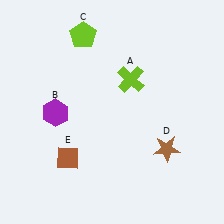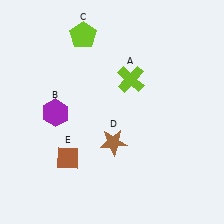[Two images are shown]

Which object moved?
The brown star (D) moved left.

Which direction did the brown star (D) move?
The brown star (D) moved left.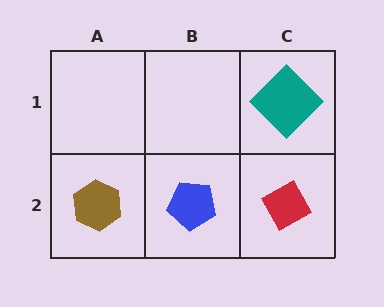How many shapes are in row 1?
1 shape.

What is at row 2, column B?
A blue pentagon.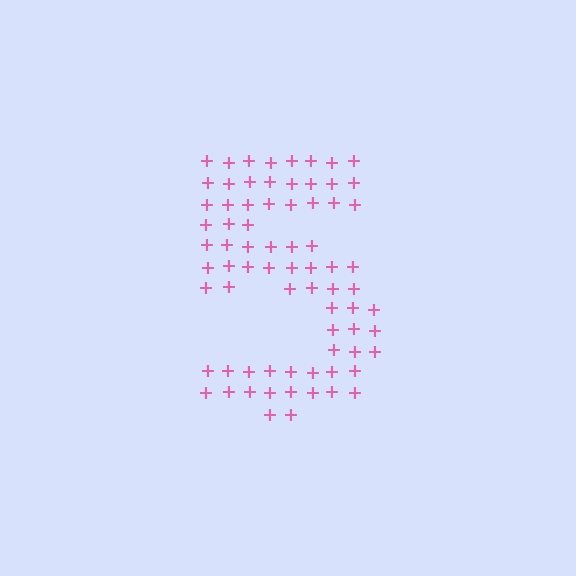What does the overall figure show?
The overall figure shows the digit 5.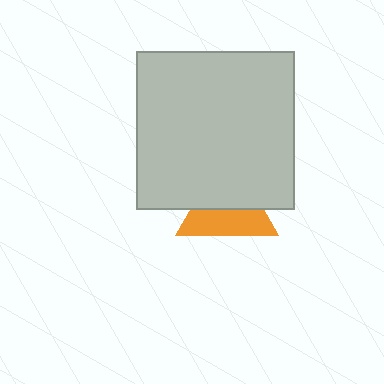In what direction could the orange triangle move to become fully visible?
The orange triangle could move down. That would shift it out from behind the light gray square entirely.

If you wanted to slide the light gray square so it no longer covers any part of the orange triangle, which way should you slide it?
Slide it up — that is the most direct way to separate the two shapes.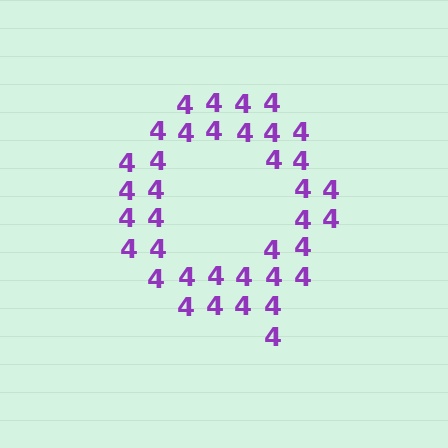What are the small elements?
The small elements are digit 4's.